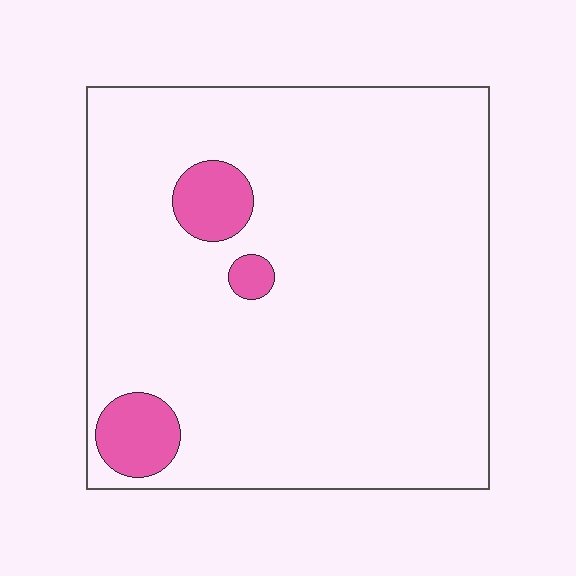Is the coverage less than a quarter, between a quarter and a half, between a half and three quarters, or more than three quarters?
Less than a quarter.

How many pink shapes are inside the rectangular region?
3.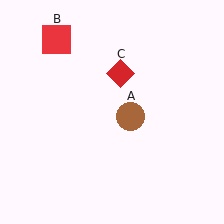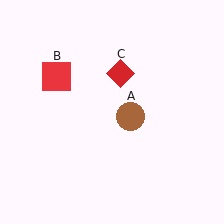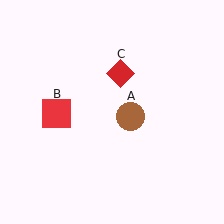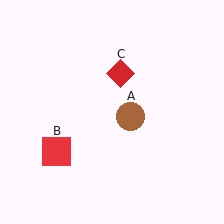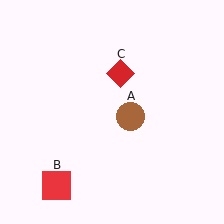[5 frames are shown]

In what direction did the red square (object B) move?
The red square (object B) moved down.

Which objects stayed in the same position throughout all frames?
Brown circle (object A) and red diamond (object C) remained stationary.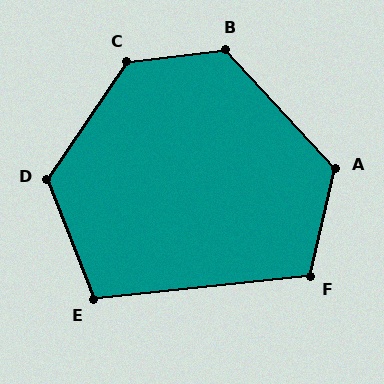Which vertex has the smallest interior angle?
E, at approximately 105 degrees.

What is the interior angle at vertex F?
Approximately 109 degrees (obtuse).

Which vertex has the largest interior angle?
C, at approximately 131 degrees.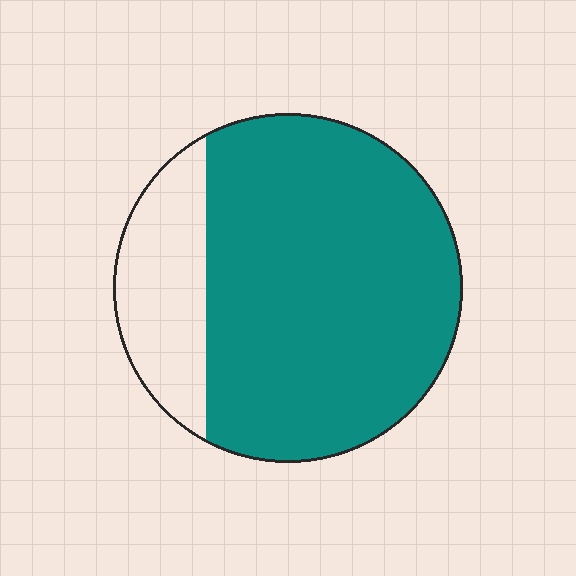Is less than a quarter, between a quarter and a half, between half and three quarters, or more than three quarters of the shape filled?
More than three quarters.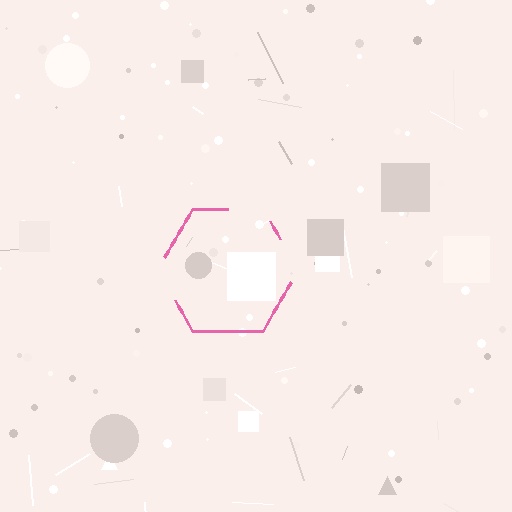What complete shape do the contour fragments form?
The contour fragments form a hexagon.